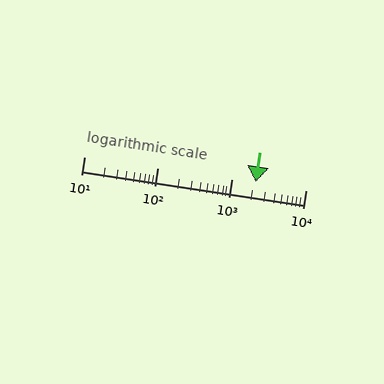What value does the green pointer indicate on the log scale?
The pointer indicates approximately 2100.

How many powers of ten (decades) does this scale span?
The scale spans 3 decades, from 10 to 10000.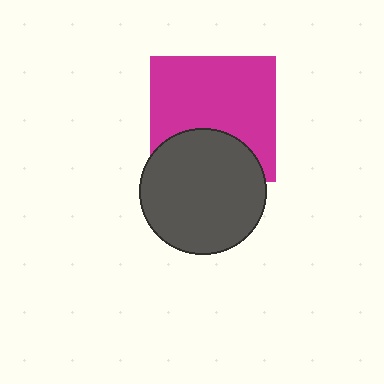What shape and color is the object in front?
The object in front is a dark gray circle.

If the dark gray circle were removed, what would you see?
You would see the complete magenta square.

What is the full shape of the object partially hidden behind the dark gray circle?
The partially hidden object is a magenta square.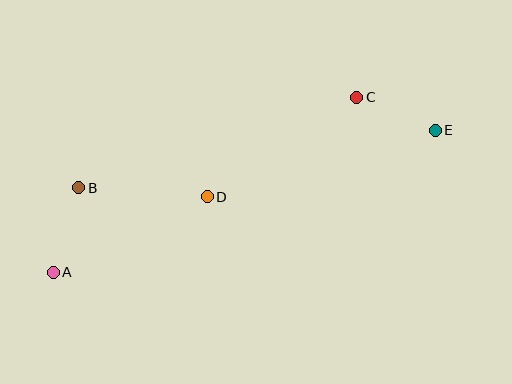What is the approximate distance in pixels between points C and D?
The distance between C and D is approximately 180 pixels.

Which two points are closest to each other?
Points C and E are closest to each other.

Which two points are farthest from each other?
Points A and E are farthest from each other.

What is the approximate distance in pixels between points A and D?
The distance between A and D is approximately 171 pixels.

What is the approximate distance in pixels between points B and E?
The distance between B and E is approximately 361 pixels.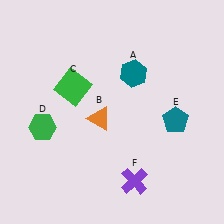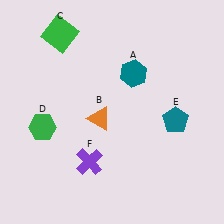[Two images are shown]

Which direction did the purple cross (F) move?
The purple cross (F) moved left.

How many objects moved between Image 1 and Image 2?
2 objects moved between the two images.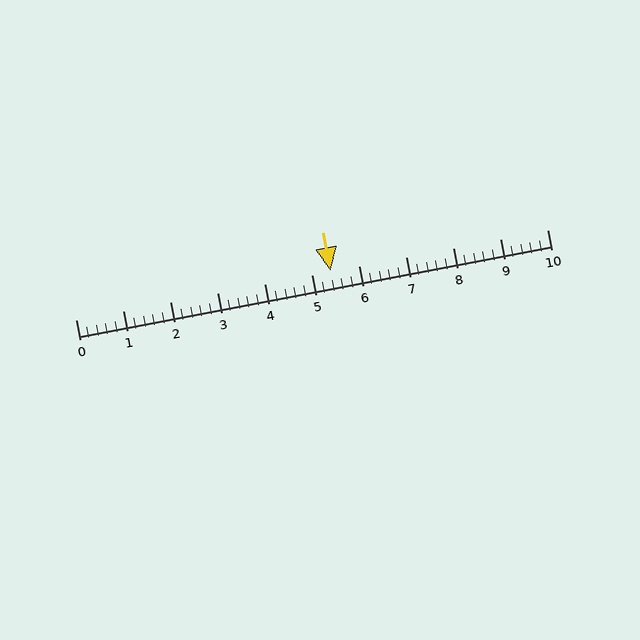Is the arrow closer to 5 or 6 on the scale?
The arrow is closer to 5.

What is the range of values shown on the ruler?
The ruler shows values from 0 to 10.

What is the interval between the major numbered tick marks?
The major tick marks are spaced 1 units apart.